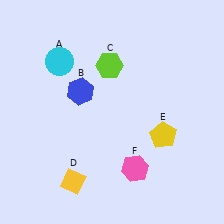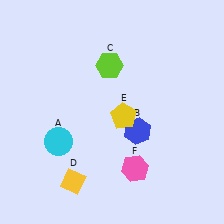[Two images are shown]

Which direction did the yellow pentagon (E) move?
The yellow pentagon (E) moved left.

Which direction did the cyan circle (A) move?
The cyan circle (A) moved down.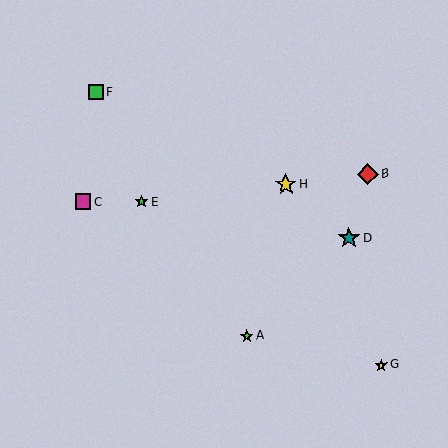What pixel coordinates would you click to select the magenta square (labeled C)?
Click at (83, 202) to select the magenta square C.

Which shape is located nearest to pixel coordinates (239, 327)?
The lime star (labeled A) at (247, 336) is nearest to that location.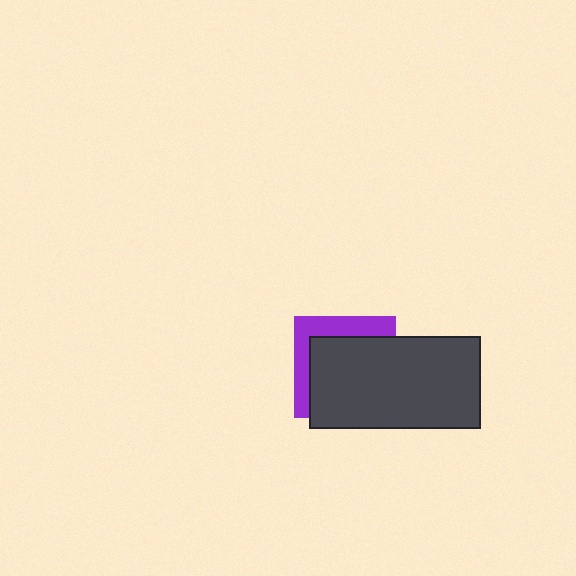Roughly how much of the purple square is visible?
A small part of it is visible (roughly 32%).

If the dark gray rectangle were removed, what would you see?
You would see the complete purple square.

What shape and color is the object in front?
The object in front is a dark gray rectangle.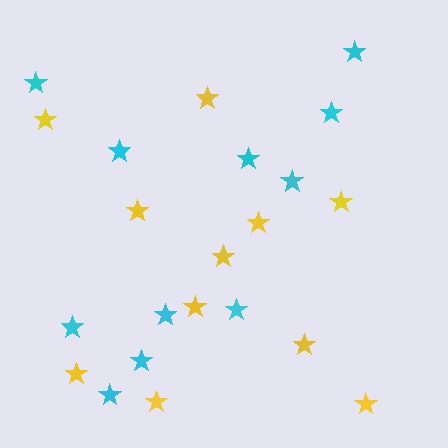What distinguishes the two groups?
There are 2 groups: one group of yellow stars (11) and one group of cyan stars (11).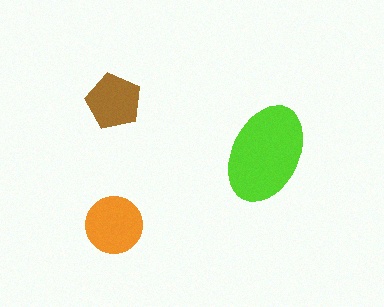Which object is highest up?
The brown pentagon is topmost.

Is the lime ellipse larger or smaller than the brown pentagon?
Larger.